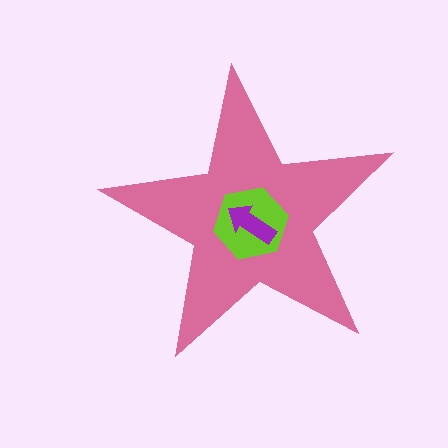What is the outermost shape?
The pink star.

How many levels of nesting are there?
3.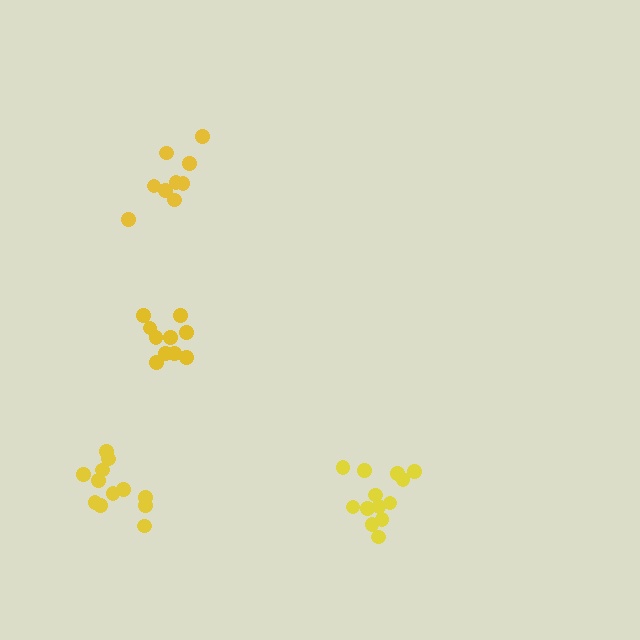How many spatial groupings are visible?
There are 4 spatial groupings.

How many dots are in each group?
Group 1: 12 dots, Group 2: 9 dots, Group 3: 13 dots, Group 4: 10 dots (44 total).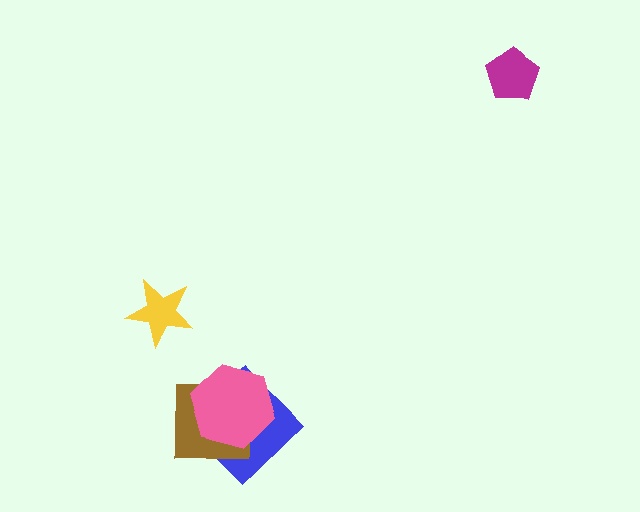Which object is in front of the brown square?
The pink hexagon is in front of the brown square.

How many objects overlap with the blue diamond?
2 objects overlap with the blue diamond.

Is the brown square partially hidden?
Yes, it is partially covered by another shape.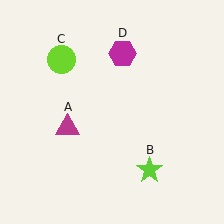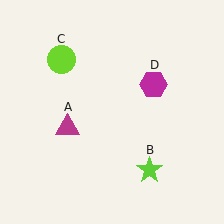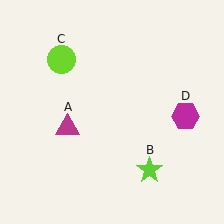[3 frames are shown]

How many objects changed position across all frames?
1 object changed position: magenta hexagon (object D).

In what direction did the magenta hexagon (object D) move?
The magenta hexagon (object D) moved down and to the right.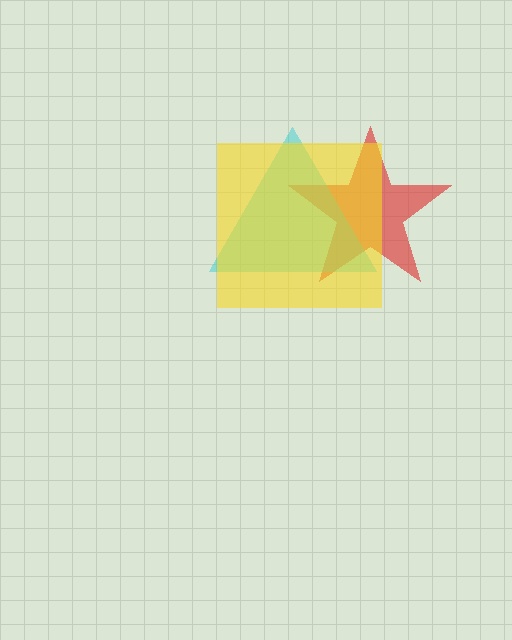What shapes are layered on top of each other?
The layered shapes are: a red star, a cyan triangle, a yellow square.